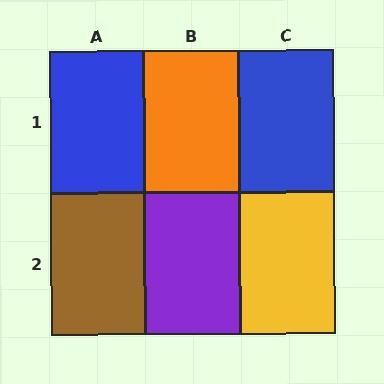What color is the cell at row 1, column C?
Blue.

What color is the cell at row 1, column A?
Blue.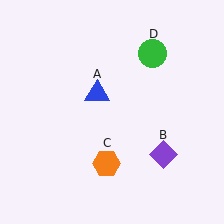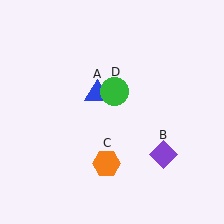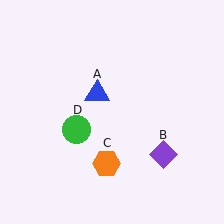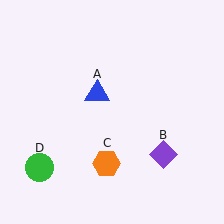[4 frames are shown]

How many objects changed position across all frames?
1 object changed position: green circle (object D).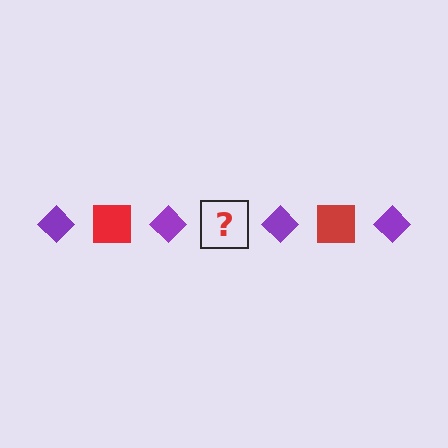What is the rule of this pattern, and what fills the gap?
The rule is that the pattern alternates between purple diamond and red square. The gap should be filled with a red square.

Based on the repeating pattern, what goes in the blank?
The blank should be a red square.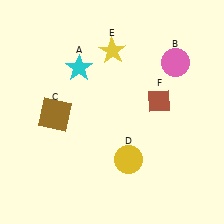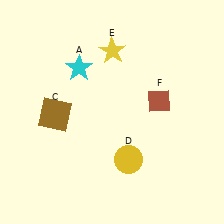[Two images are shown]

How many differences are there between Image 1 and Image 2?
There is 1 difference between the two images.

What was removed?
The pink circle (B) was removed in Image 2.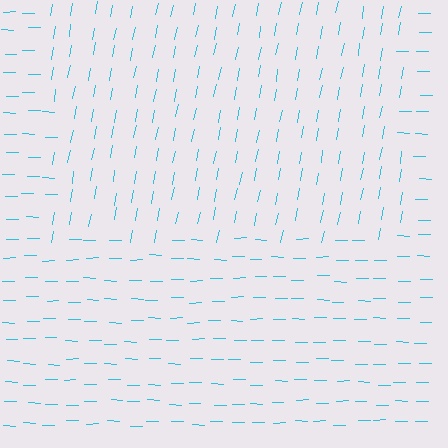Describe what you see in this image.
The image is filled with small cyan line segments. A rectangle region in the image has lines oriented differently from the surrounding lines, creating a visible texture boundary.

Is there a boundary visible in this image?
Yes, there is a texture boundary formed by a change in line orientation.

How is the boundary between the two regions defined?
The boundary is defined purely by a change in line orientation (approximately 79 degrees difference). All lines are the same color and thickness.